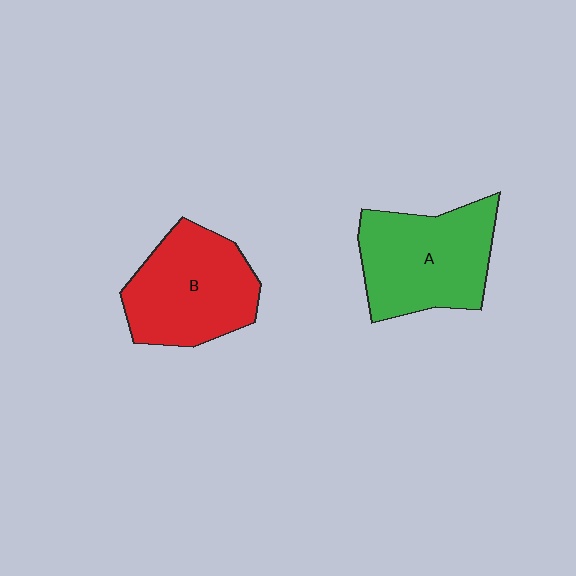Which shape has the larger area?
Shape A (green).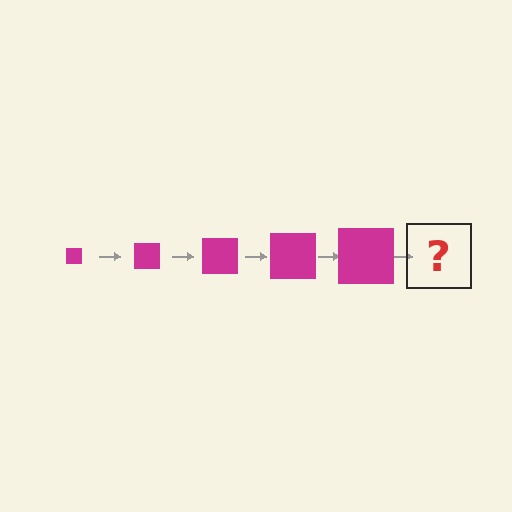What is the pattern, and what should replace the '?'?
The pattern is that the square gets progressively larger each step. The '?' should be a magenta square, larger than the previous one.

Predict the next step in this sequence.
The next step is a magenta square, larger than the previous one.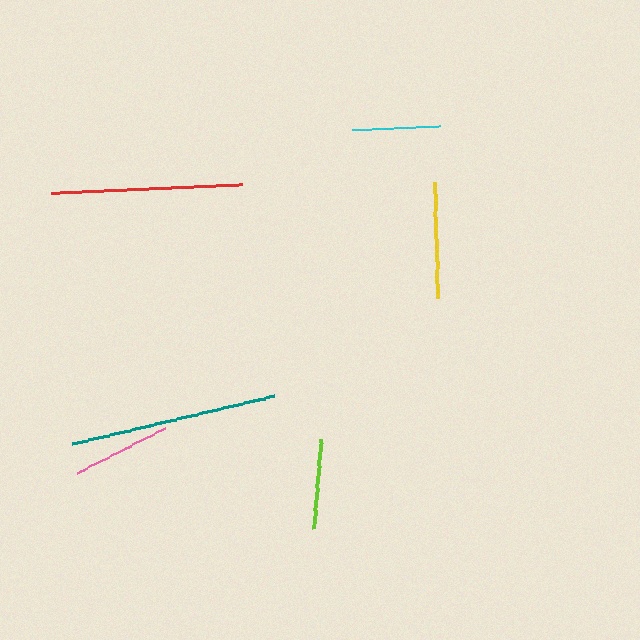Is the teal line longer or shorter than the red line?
The teal line is longer than the red line.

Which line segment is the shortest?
The cyan line is the shortest at approximately 90 pixels.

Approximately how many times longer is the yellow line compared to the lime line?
The yellow line is approximately 1.3 times the length of the lime line.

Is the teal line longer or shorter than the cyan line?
The teal line is longer than the cyan line.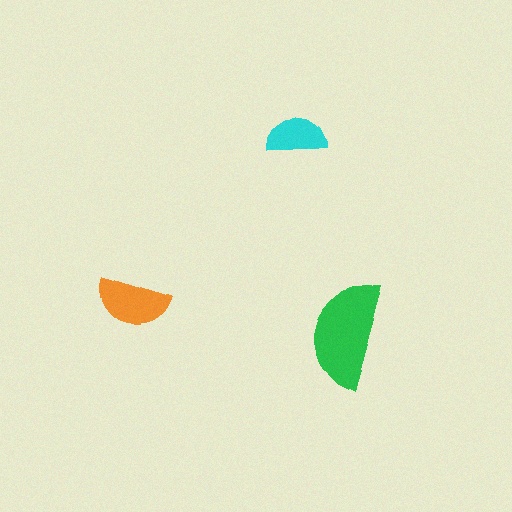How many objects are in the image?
There are 3 objects in the image.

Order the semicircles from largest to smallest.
the green one, the orange one, the cyan one.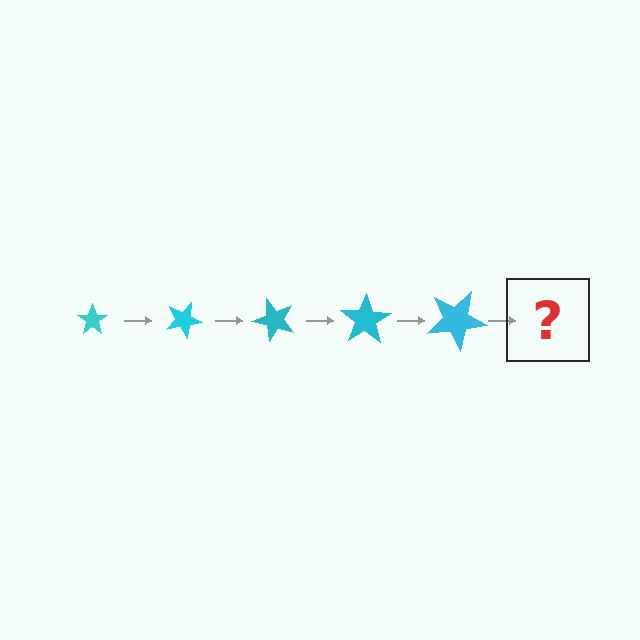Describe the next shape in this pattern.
It should be a star, larger than the previous one and rotated 125 degrees from the start.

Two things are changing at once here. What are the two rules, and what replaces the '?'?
The two rules are that the star grows larger each step and it rotates 25 degrees each step. The '?' should be a star, larger than the previous one and rotated 125 degrees from the start.